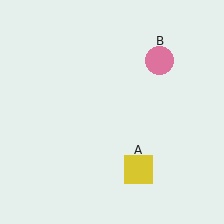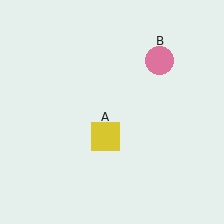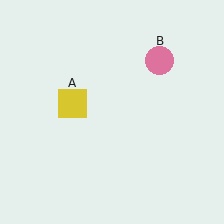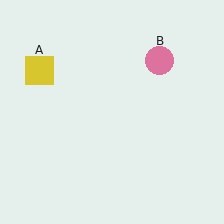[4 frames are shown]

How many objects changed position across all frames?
1 object changed position: yellow square (object A).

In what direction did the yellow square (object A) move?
The yellow square (object A) moved up and to the left.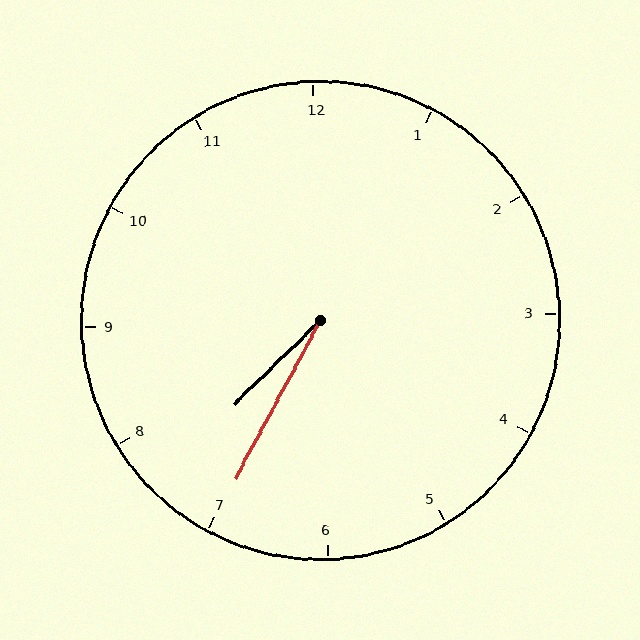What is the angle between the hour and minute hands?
Approximately 18 degrees.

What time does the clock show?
7:35.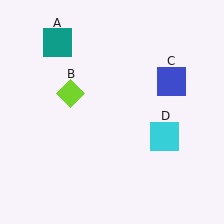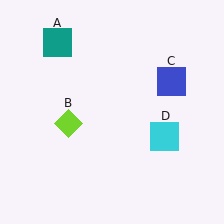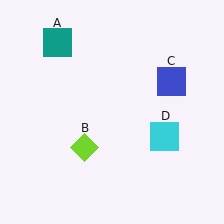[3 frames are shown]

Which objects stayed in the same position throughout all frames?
Teal square (object A) and blue square (object C) and cyan square (object D) remained stationary.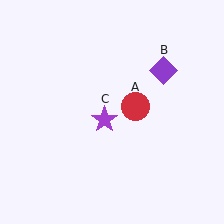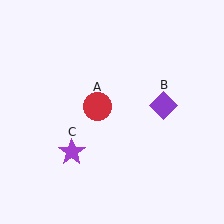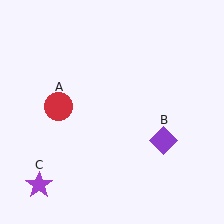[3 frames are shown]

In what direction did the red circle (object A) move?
The red circle (object A) moved left.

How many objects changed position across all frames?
3 objects changed position: red circle (object A), purple diamond (object B), purple star (object C).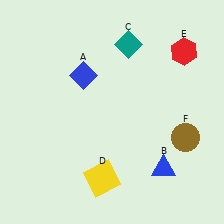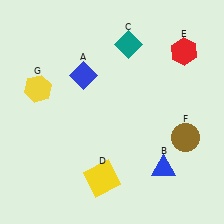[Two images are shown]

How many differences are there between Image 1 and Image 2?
There is 1 difference between the two images.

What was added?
A yellow hexagon (G) was added in Image 2.